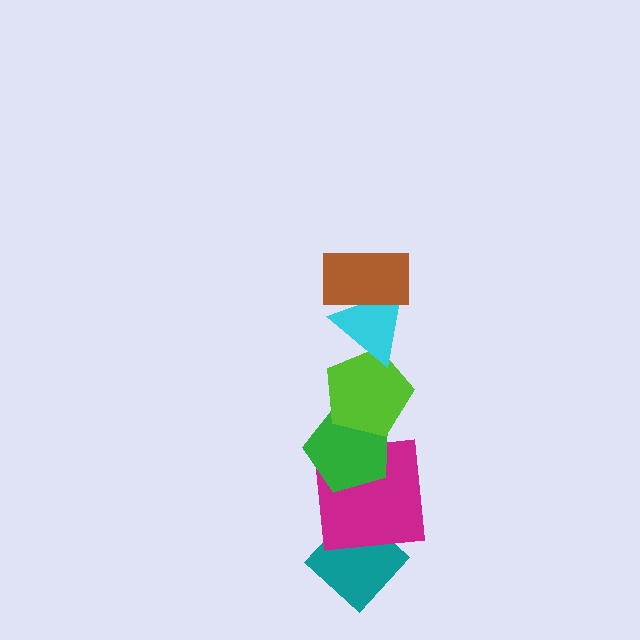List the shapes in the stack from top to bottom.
From top to bottom: the brown rectangle, the cyan triangle, the lime pentagon, the green pentagon, the magenta square, the teal diamond.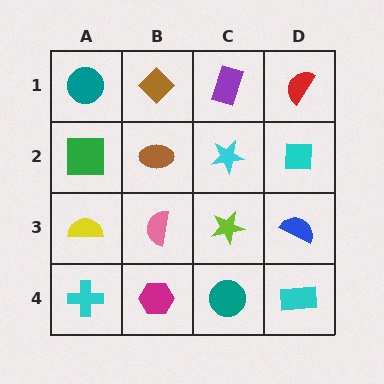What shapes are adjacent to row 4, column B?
A pink semicircle (row 3, column B), a cyan cross (row 4, column A), a teal circle (row 4, column C).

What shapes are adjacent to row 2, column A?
A teal circle (row 1, column A), a yellow semicircle (row 3, column A), a brown ellipse (row 2, column B).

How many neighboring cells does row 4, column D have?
2.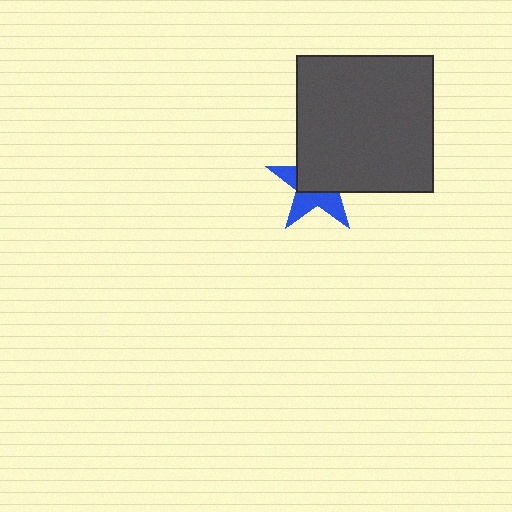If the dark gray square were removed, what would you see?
You would see the complete blue star.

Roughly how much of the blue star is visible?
A small part of it is visible (roughly 43%).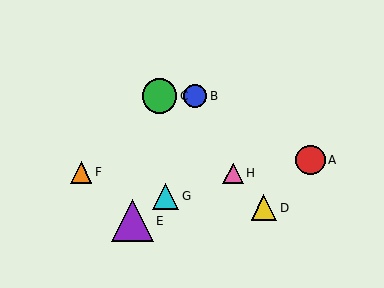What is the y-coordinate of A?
Object A is at y≈160.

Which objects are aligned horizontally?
Objects B, C are aligned horizontally.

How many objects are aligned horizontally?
2 objects (B, C) are aligned horizontally.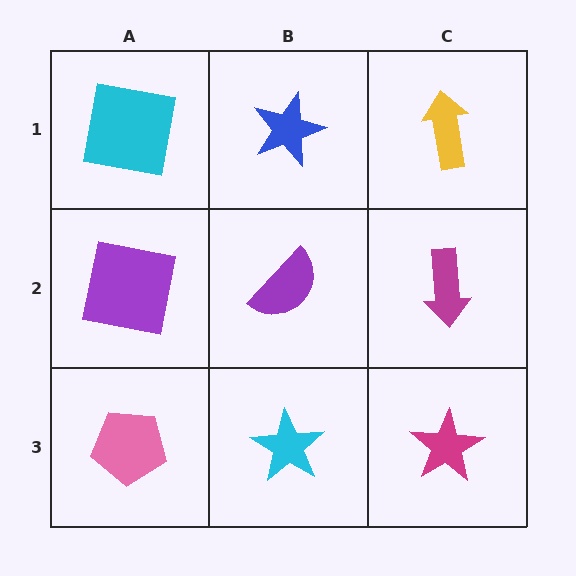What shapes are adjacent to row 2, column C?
A yellow arrow (row 1, column C), a magenta star (row 3, column C), a purple semicircle (row 2, column B).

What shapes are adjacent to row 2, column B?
A blue star (row 1, column B), a cyan star (row 3, column B), a purple square (row 2, column A), a magenta arrow (row 2, column C).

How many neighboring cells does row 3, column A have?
2.